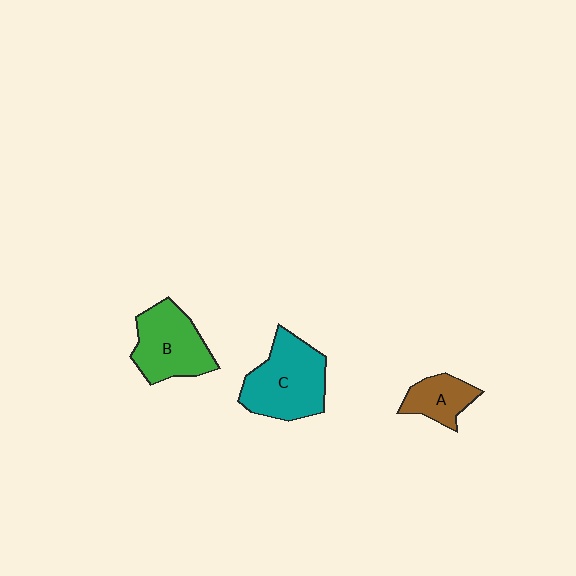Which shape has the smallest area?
Shape A (brown).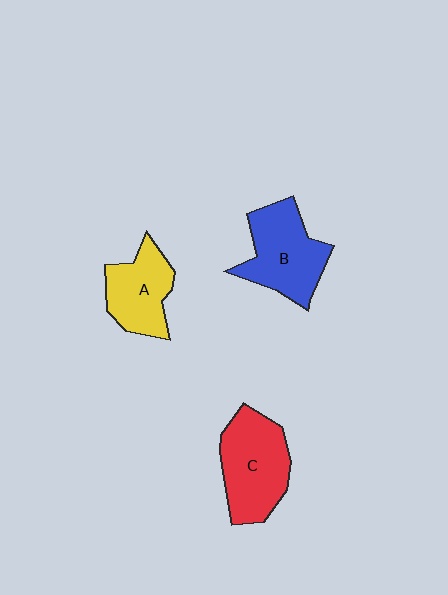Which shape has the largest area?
Shape C (red).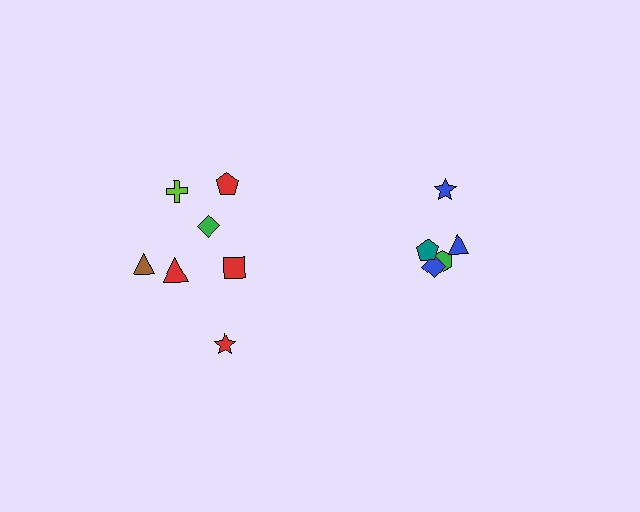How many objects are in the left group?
There are 7 objects.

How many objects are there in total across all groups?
There are 12 objects.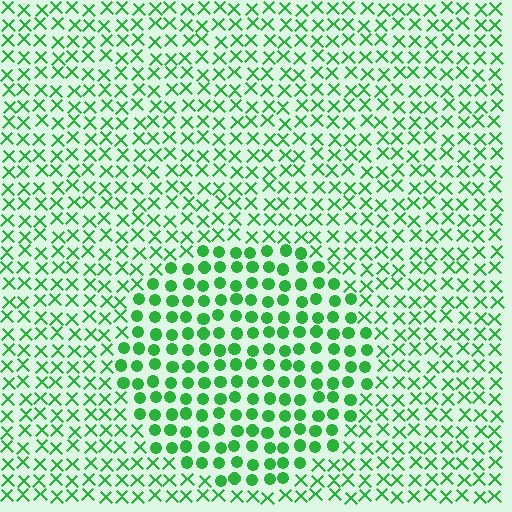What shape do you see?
I see a circle.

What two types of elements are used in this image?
The image uses circles inside the circle region and X marks outside it.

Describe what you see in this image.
The image is filled with small green elements arranged in a uniform grid. A circle-shaped region contains circles, while the surrounding area contains X marks. The boundary is defined purely by the change in element shape.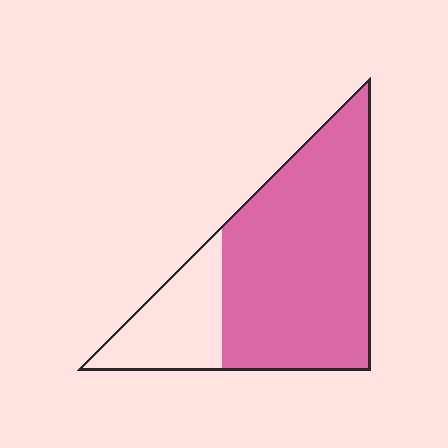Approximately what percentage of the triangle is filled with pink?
Approximately 75%.